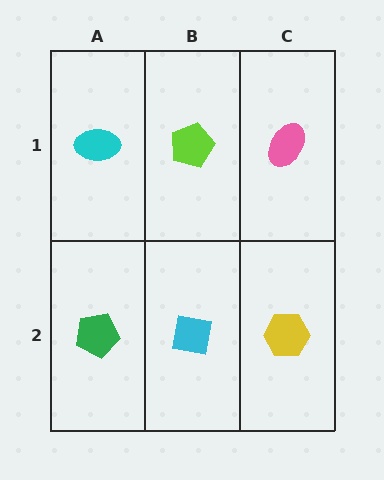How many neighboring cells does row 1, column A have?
2.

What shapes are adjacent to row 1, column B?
A cyan square (row 2, column B), a cyan ellipse (row 1, column A), a pink ellipse (row 1, column C).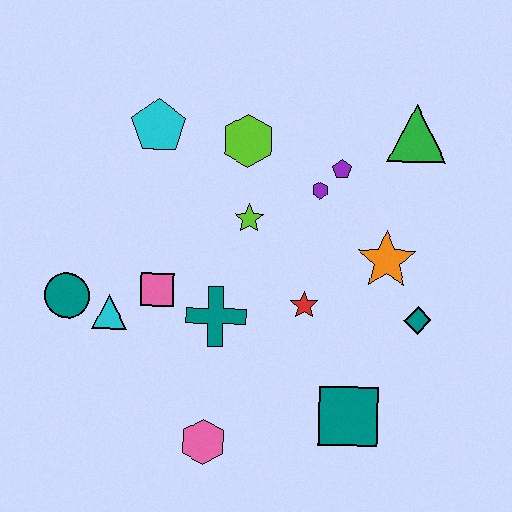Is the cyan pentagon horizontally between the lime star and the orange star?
No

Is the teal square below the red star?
Yes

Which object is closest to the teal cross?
The pink square is closest to the teal cross.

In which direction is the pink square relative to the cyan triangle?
The pink square is to the right of the cyan triangle.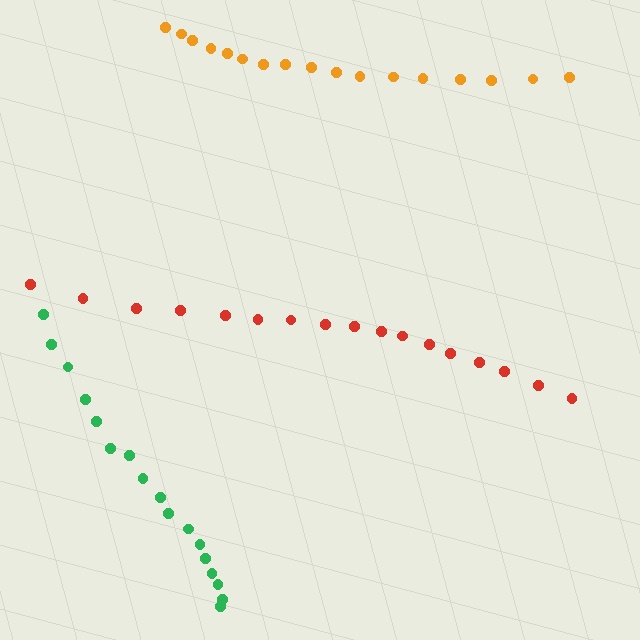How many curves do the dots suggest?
There are 3 distinct paths.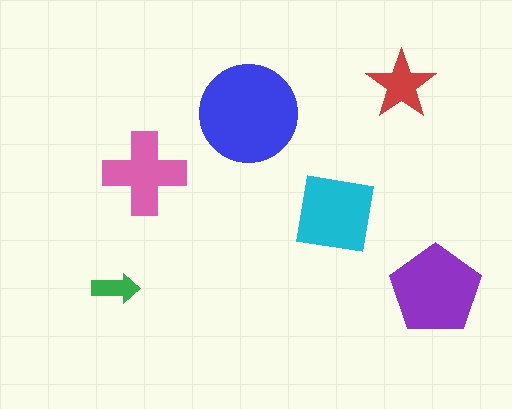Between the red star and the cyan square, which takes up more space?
The cyan square.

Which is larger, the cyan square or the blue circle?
The blue circle.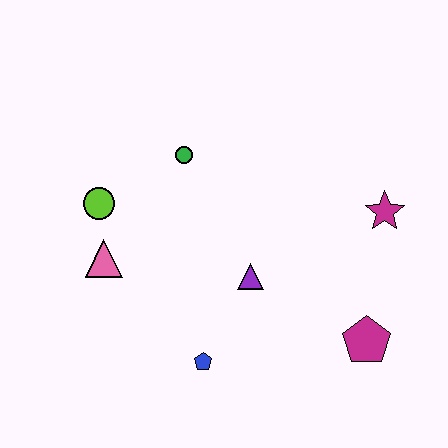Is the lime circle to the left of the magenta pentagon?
Yes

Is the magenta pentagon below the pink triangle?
Yes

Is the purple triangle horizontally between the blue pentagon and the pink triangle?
No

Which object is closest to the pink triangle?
The lime circle is closest to the pink triangle.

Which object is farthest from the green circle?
The magenta pentagon is farthest from the green circle.